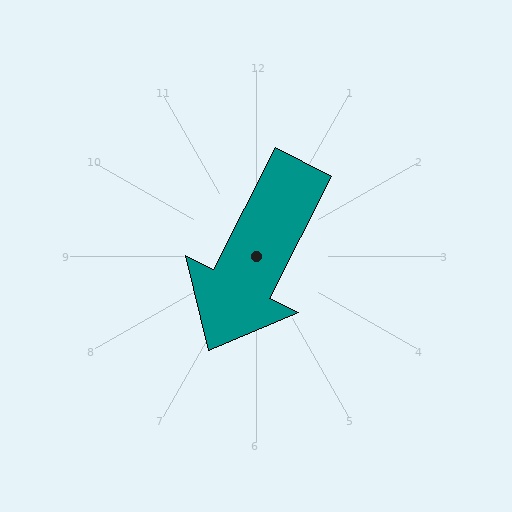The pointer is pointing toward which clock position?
Roughly 7 o'clock.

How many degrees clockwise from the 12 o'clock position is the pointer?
Approximately 207 degrees.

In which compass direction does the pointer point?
Southwest.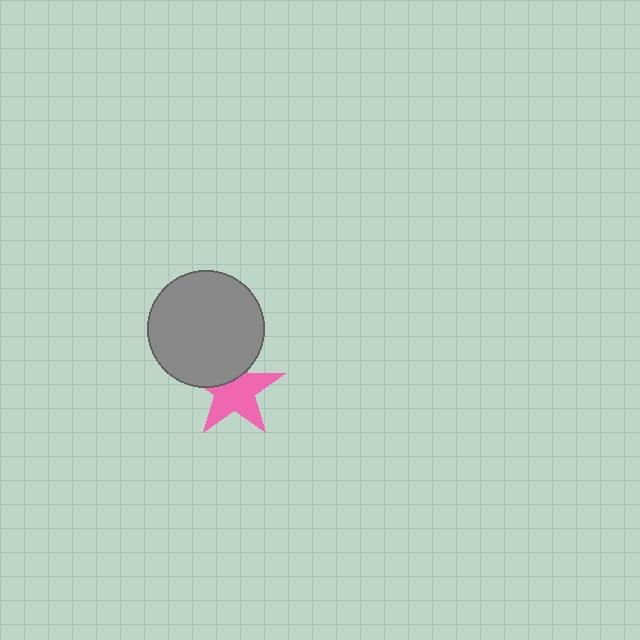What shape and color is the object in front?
The object in front is a gray circle.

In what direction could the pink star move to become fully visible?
The pink star could move down. That would shift it out from behind the gray circle entirely.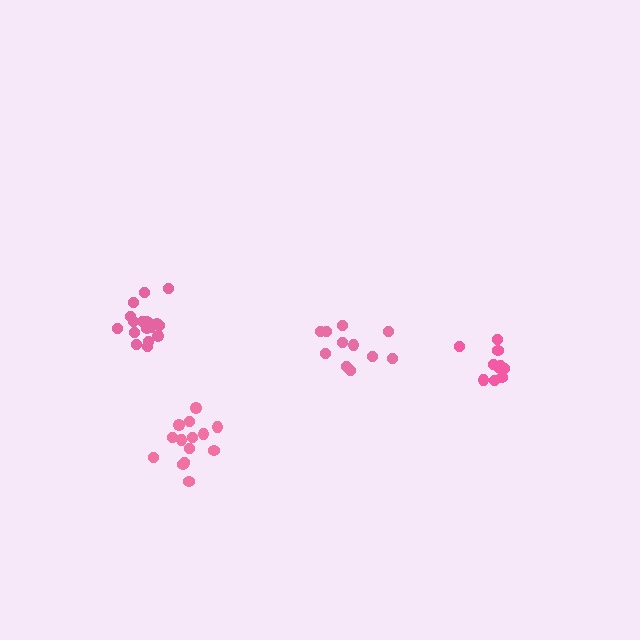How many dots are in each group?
Group 1: 11 dots, Group 2: 17 dots, Group 3: 11 dots, Group 4: 14 dots (53 total).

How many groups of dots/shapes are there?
There are 4 groups.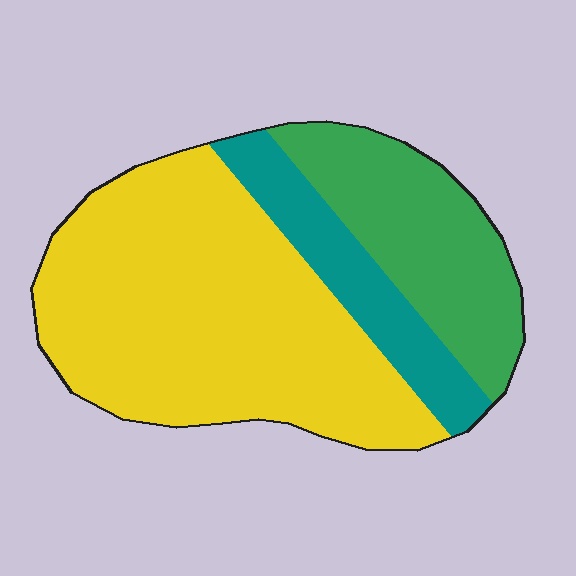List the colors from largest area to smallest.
From largest to smallest: yellow, green, teal.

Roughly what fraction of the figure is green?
Green covers about 25% of the figure.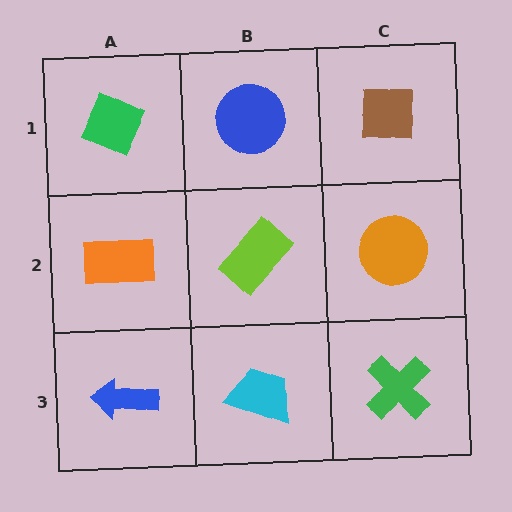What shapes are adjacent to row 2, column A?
A green diamond (row 1, column A), a blue arrow (row 3, column A), a lime rectangle (row 2, column B).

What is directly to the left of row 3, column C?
A cyan trapezoid.